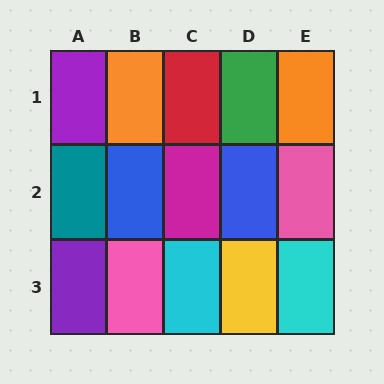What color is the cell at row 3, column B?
Pink.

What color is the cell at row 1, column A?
Purple.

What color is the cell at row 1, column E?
Orange.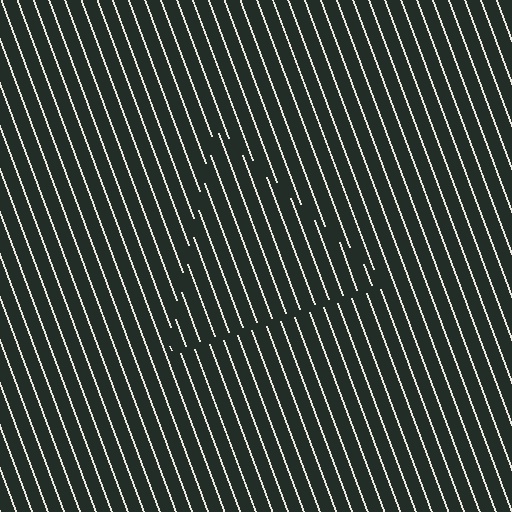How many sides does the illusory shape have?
3 sides — the line-ends trace a triangle.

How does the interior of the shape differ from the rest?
The interior of the shape contains the same grating, shifted by half a period — the contour is defined by the phase discontinuity where line-ends from the inner and outer gratings abut.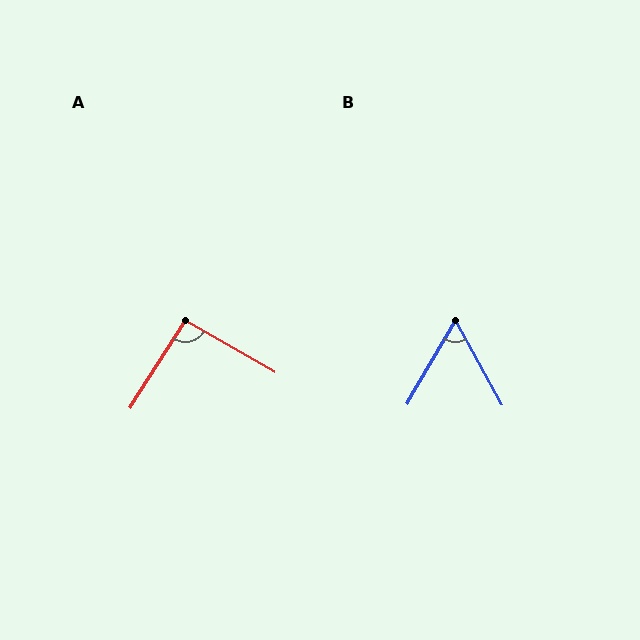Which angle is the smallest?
B, at approximately 59 degrees.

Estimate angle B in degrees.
Approximately 59 degrees.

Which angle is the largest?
A, at approximately 93 degrees.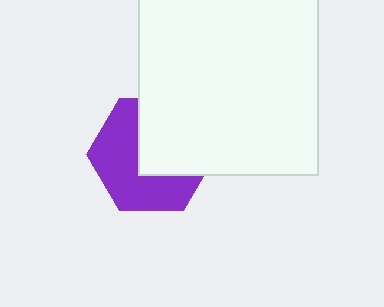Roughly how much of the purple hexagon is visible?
About half of it is visible (roughly 54%).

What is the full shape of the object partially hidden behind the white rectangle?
The partially hidden object is a purple hexagon.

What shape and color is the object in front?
The object in front is a white rectangle.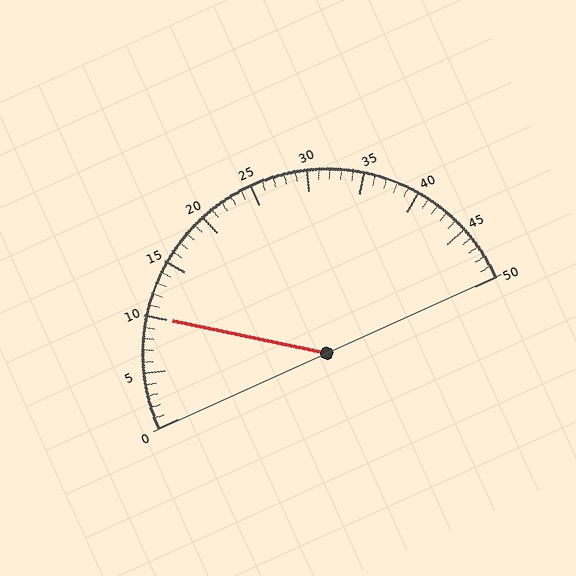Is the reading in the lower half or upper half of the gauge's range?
The reading is in the lower half of the range (0 to 50).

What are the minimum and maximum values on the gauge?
The gauge ranges from 0 to 50.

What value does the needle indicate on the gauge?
The needle indicates approximately 10.